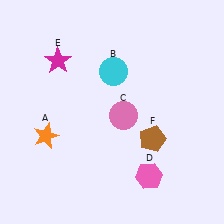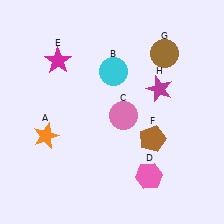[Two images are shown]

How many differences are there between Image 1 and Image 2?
There are 2 differences between the two images.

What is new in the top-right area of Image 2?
A brown circle (G) was added in the top-right area of Image 2.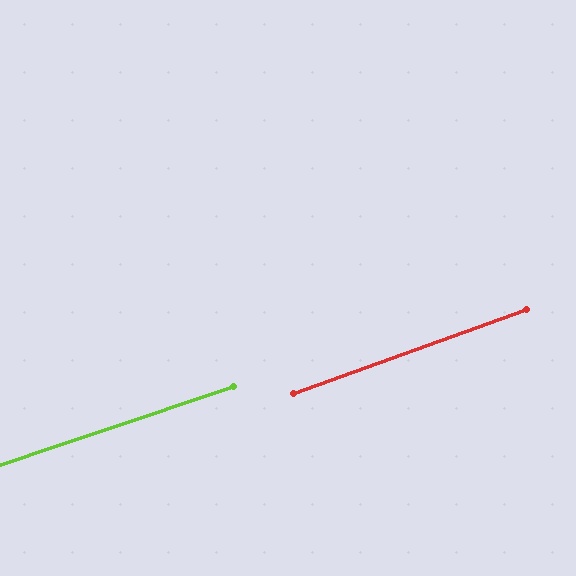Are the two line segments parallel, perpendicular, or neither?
Parallel — their directions differ by only 1.4°.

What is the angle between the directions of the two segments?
Approximately 1 degree.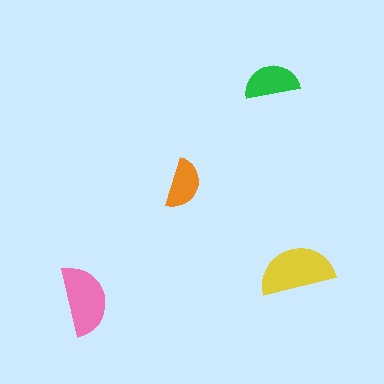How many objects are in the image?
There are 4 objects in the image.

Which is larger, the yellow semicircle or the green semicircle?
The yellow one.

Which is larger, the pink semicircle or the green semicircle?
The pink one.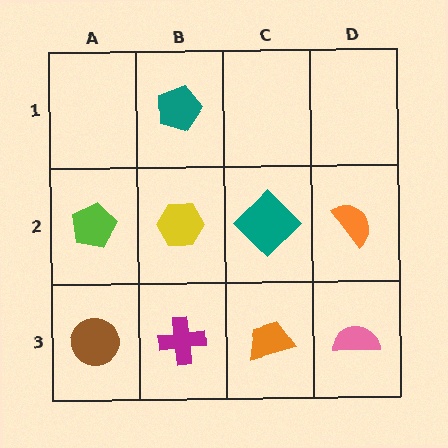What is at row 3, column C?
An orange trapezoid.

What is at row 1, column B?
A teal pentagon.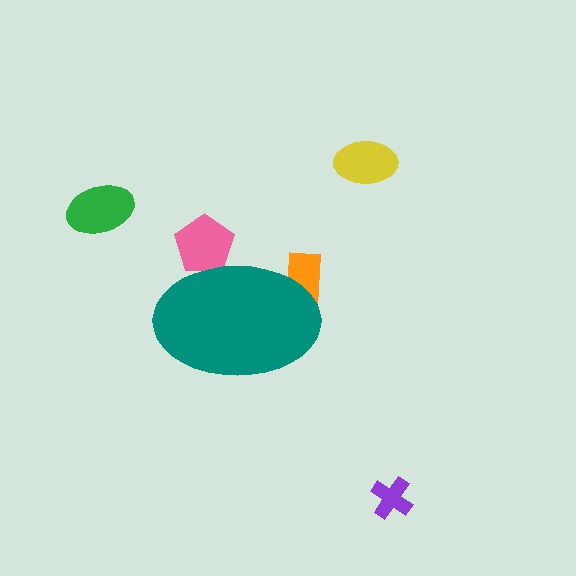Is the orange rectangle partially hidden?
Yes, the orange rectangle is partially hidden behind the teal ellipse.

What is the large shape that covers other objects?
A teal ellipse.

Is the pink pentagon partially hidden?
Yes, the pink pentagon is partially hidden behind the teal ellipse.